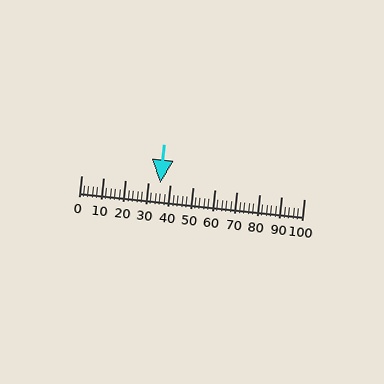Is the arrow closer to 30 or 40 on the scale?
The arrow is closer to 40.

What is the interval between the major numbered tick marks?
The major tick marks are spaced 10 units apart.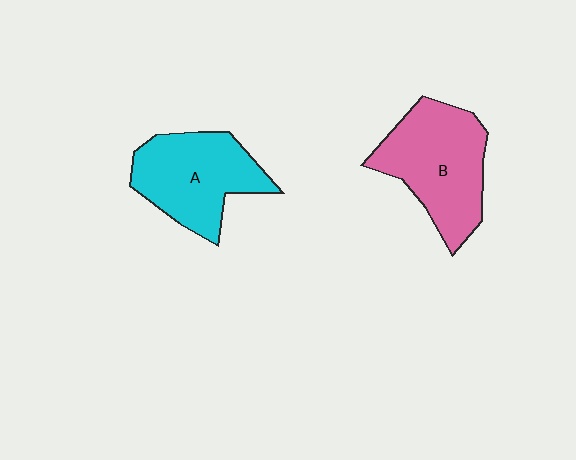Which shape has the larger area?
Shape B (pink).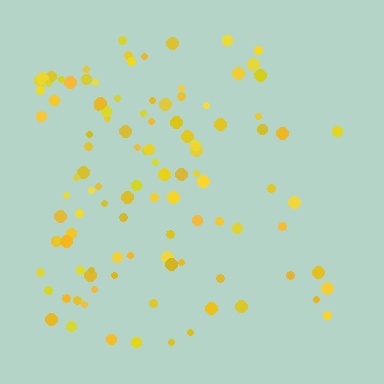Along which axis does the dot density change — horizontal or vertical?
Horizontal.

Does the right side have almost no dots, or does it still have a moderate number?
Still a moderate number, just noticeably fewer than the left.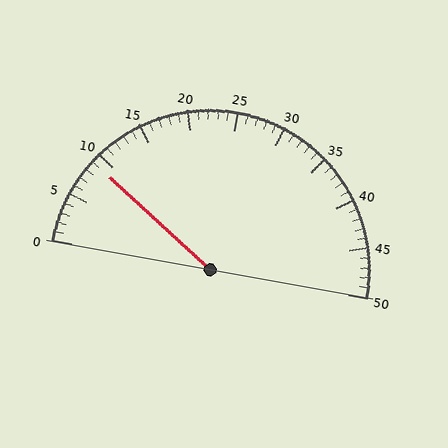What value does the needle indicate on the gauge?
The needle indicates approximately 9.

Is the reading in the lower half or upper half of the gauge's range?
The reading is in the lower half of the range (0 to 50).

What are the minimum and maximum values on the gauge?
The gauge ranges from 0 to 50.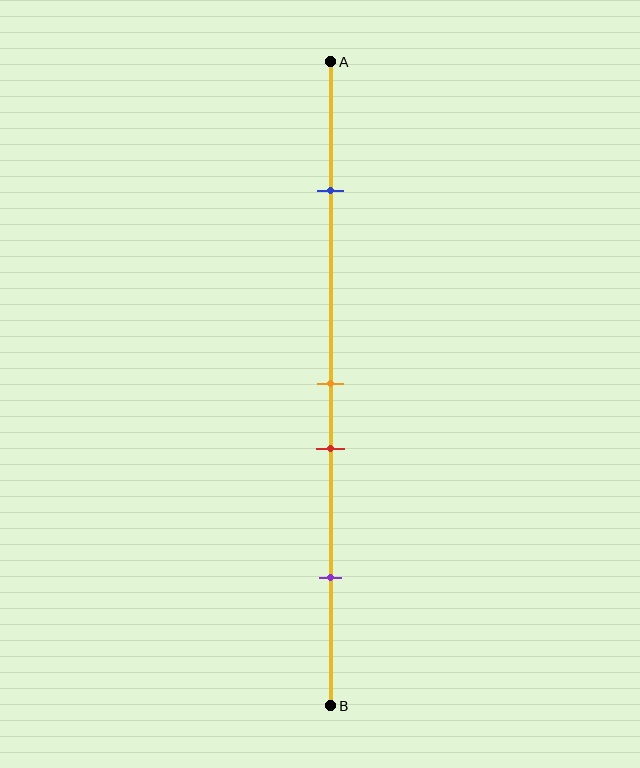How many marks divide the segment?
There are 4 marks dividing the segment.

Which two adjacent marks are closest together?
The orange and red marks are the closest adjacent pair.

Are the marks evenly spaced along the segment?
No, the marks are not evenly spaced.